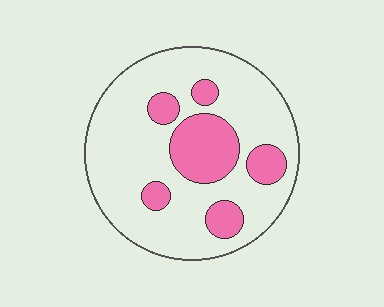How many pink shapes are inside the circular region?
6.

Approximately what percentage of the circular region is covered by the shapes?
Approximately 25%.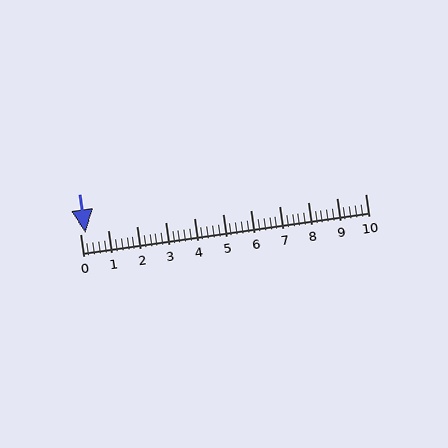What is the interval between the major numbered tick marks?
The major tick marks are spaced 1 units apart.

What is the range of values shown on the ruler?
The ruler shows values from 0 to 10.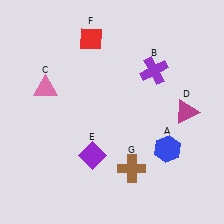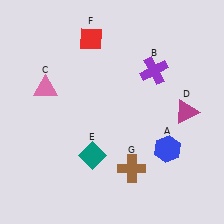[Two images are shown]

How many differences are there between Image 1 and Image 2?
There is 1 difference between the two images.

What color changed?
The diamond (E) changed from purple in Image 1 to teal in Image 2.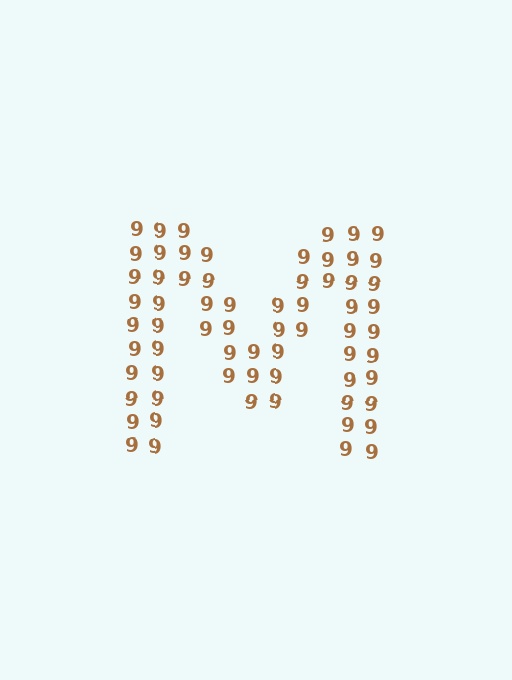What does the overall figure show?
The overall figure shows the letter M.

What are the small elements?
The small elements are digit 9's.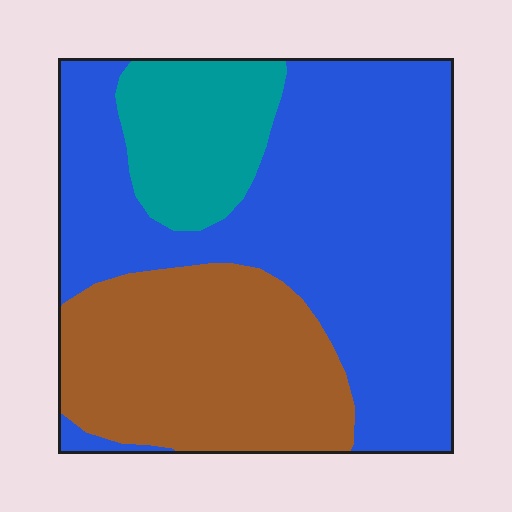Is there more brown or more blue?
Blue.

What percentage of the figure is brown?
Brown covers 30% of the figure.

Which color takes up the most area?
Blue, at roughly 55%.